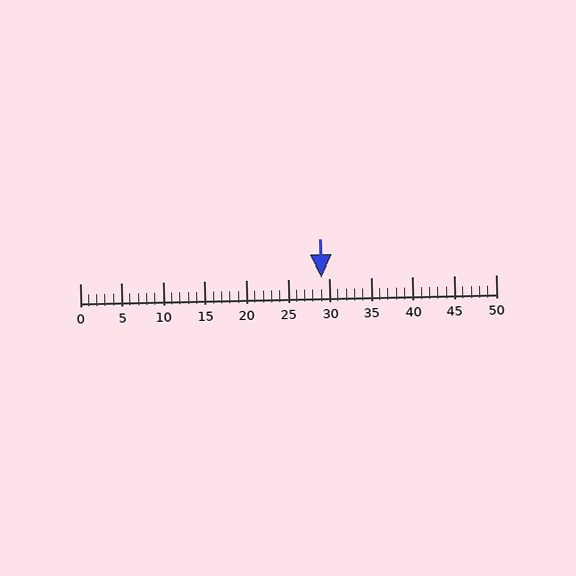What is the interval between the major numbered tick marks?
The major tick marks are spaced 5 units apart.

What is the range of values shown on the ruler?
The ruler shows values from 0 to 50.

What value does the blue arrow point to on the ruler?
The blue arrow points to approximately 29.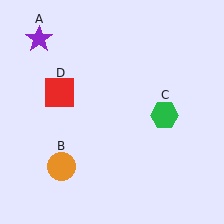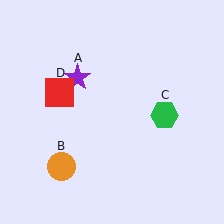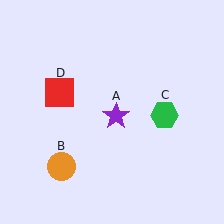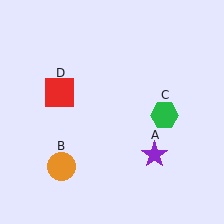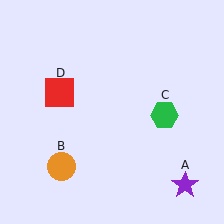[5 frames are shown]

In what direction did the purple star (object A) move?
The purple star (object A) moved down and to the right.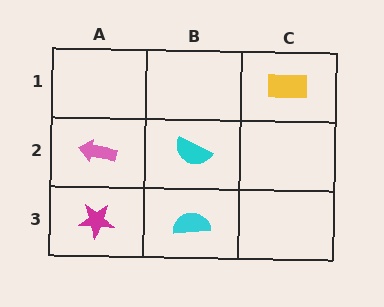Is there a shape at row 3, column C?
No, that cell is empty.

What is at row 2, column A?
A pink arrow.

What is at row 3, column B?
A cyan semicircle.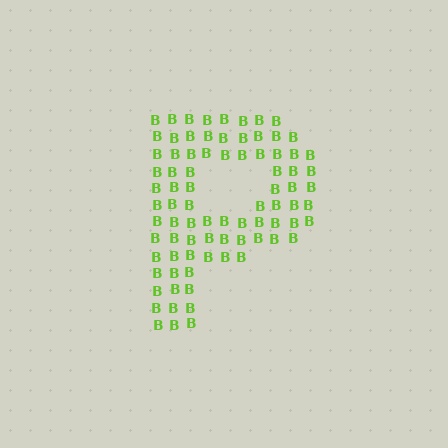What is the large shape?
The large shape is the letter P.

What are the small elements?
The small elements are letter B's.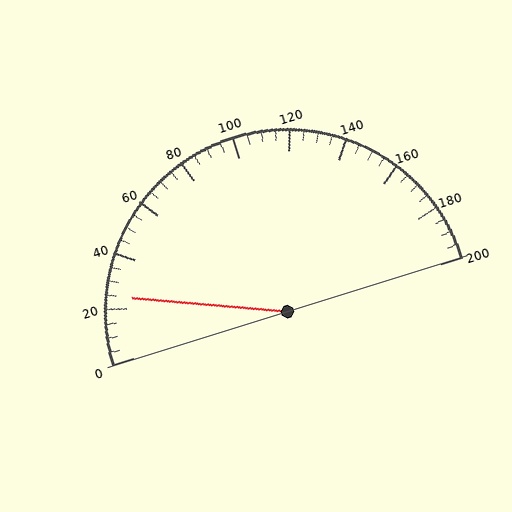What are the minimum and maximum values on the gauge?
The gauge ranges from 0 to 200.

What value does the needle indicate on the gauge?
The needle indicates approximately 25.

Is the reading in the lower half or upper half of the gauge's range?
The reading is in the lower half of the range (0 to 200).